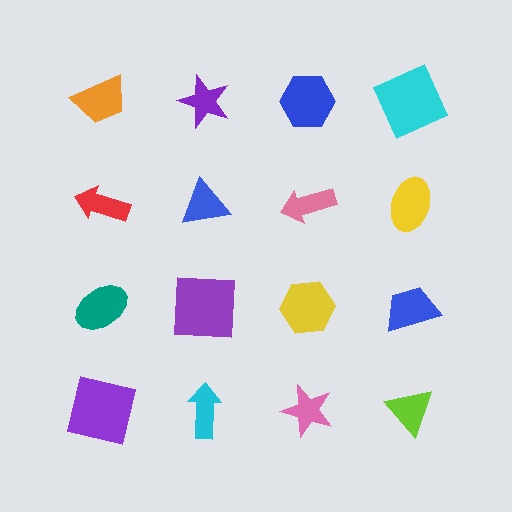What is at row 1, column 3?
A blue hexagon.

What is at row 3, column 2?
A purple square.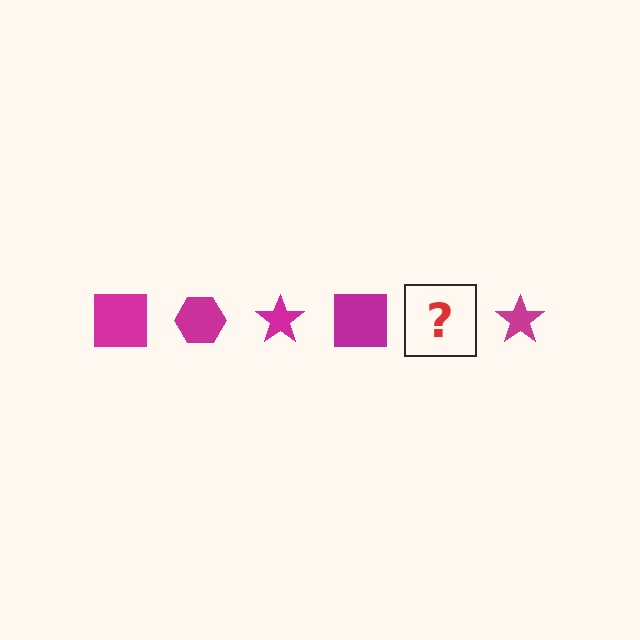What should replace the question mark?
The question mark should be replaced with a magenta hexagon.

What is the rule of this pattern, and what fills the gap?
The rule is that the pattern cycles through square, hexagon, star shapes in magenta. The gap should be filled with a magenta hexagon.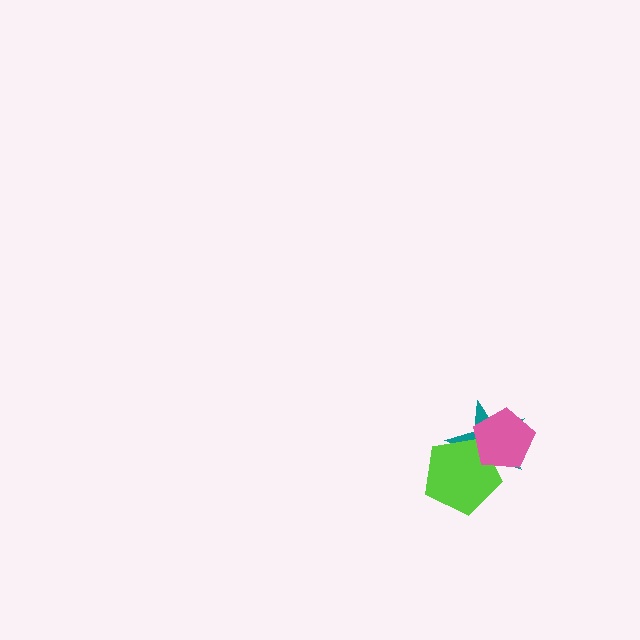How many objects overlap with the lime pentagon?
2 objects overlap with the lime pentagon.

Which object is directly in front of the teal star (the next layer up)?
The lime pentagon is directly in front of the teal star.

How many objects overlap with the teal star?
2 objects overlap with the teal star.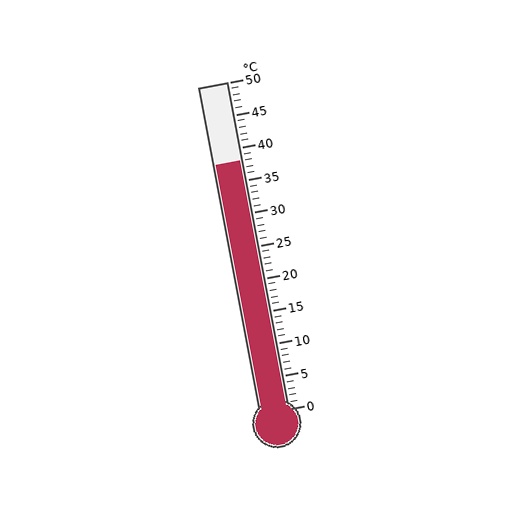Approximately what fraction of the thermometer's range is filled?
The thermometer is filled to approximately 75% of its range.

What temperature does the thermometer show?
The thermometer shows approximately 38°C.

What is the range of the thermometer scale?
The thermometer scale ranges from 0°C to 50°C.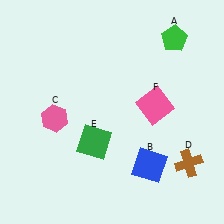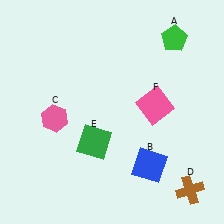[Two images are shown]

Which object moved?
The brown cross (D) moved down.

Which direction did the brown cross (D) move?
The brown cross (D) moved down.